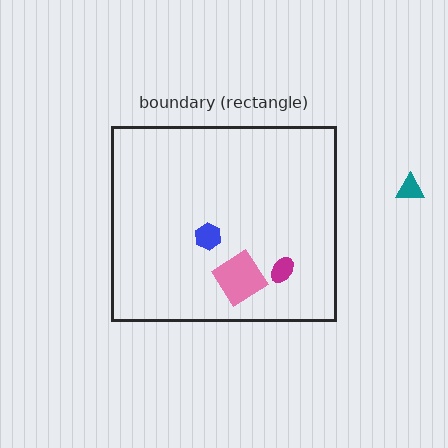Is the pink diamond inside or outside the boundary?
Inside.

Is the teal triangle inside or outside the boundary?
Outside.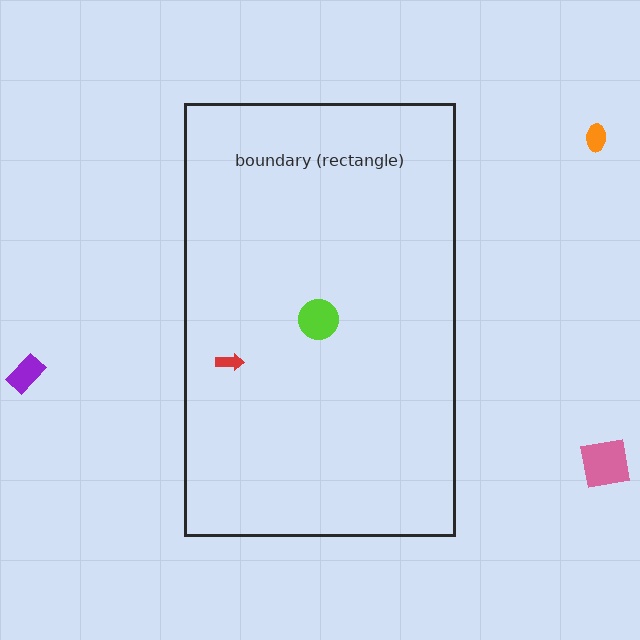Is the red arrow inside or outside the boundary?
Inside.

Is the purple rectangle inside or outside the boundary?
Outside.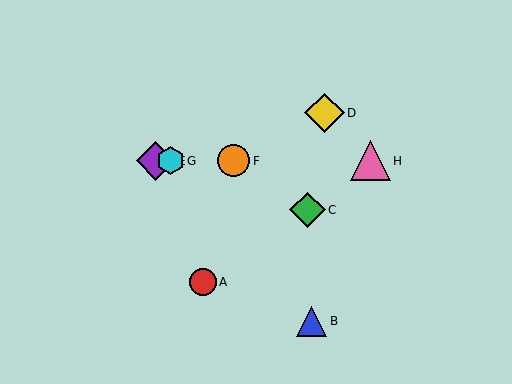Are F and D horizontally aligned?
No, F is at y≈161 and D is at y≈113.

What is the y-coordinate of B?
Object B is at y≈321.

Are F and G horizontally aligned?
Yes, both are at y≈161.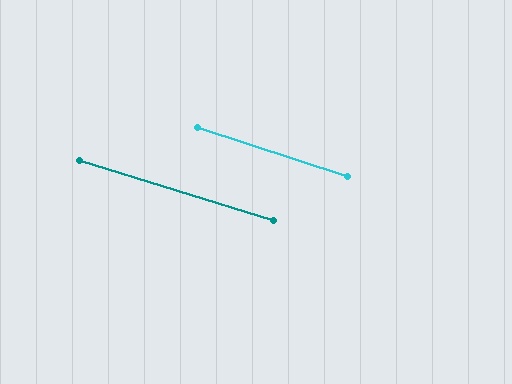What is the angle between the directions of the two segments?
Approximately 1 degree.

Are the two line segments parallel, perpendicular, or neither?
Parallel — their directions differ by only 1.1°.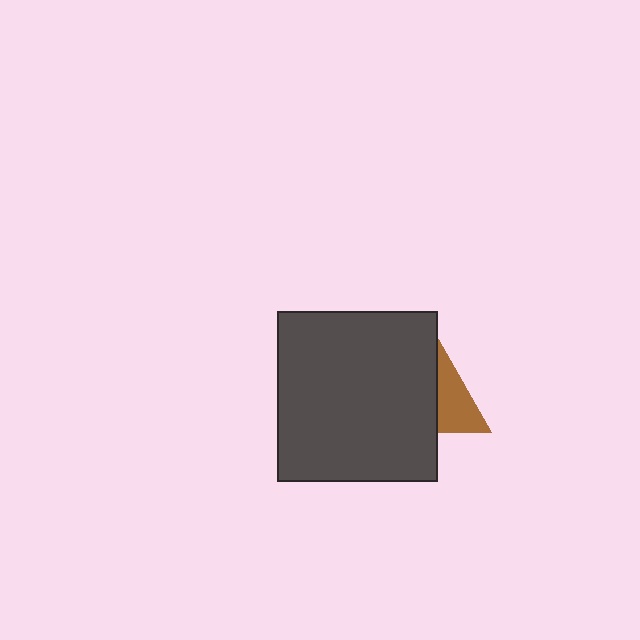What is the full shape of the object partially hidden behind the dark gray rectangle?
The partially hidden object is a brown triangle.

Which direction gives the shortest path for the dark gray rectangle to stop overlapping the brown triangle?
Moving left gives the shortest separation.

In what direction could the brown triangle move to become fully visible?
The brown triangle could move right. That would shift it out from behind the dark gray rectangle entirely.